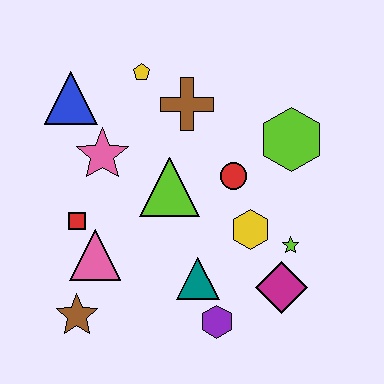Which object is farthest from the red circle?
The brown star is farthest from the red circle.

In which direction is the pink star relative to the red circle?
The pink star is to the left of the red circle.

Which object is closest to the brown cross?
The yellow pentagon is closest to the brown cross.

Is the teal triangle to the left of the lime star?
Yes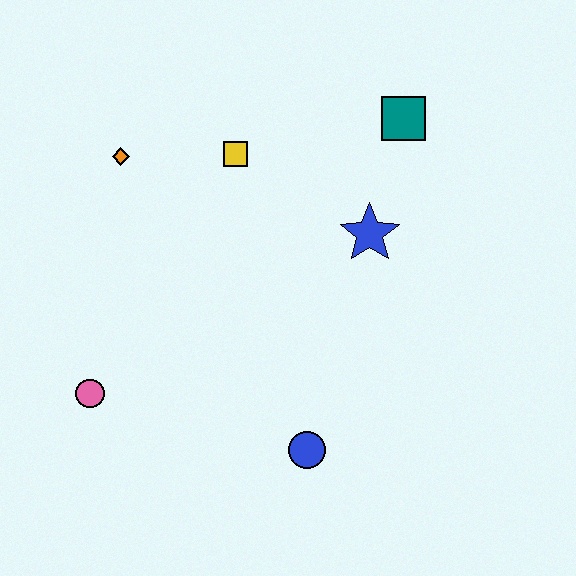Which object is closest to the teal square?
The blue star is closest to the teal square.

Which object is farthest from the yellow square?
The blue circle is farthest from the yellow square.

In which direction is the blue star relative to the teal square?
The blue star is below the teal square.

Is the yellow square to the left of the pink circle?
No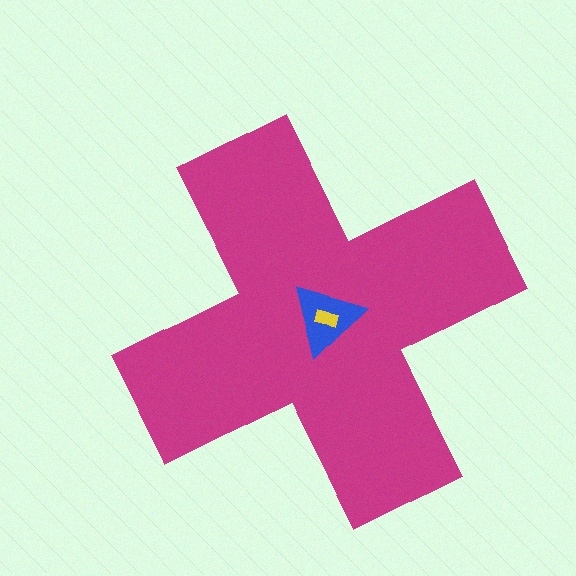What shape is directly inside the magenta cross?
The blue triangle.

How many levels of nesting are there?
3.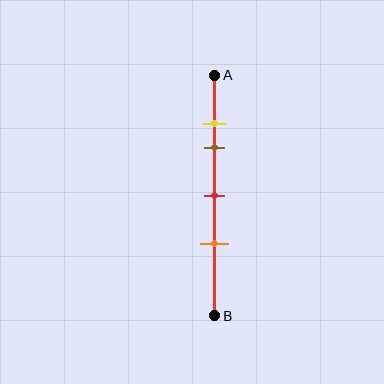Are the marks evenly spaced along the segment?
No, the marks are not evenly spaced.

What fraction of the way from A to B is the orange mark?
The orange mark is approximately 70% (0.7) of the way from A to B.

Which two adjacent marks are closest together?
The yellow and brown marks are the closest adjacent pair.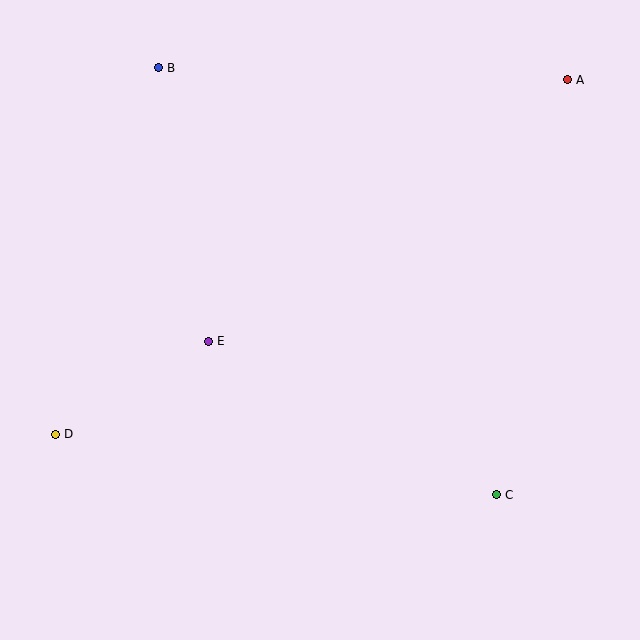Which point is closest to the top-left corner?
Point B is closest to the top-left corner.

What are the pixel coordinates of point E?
Point E is at (208, 341).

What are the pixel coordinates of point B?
Point B is at (158, 68).